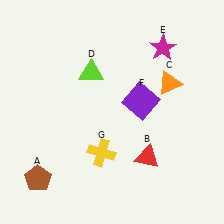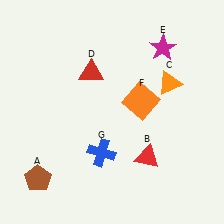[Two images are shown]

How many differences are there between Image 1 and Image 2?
There are 3 differences between the two images.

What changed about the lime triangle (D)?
In Image 1, D is lime. In Image 2, it changed to red.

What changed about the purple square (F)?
In Image 1, F is purple. In Image 2, it changed to orange.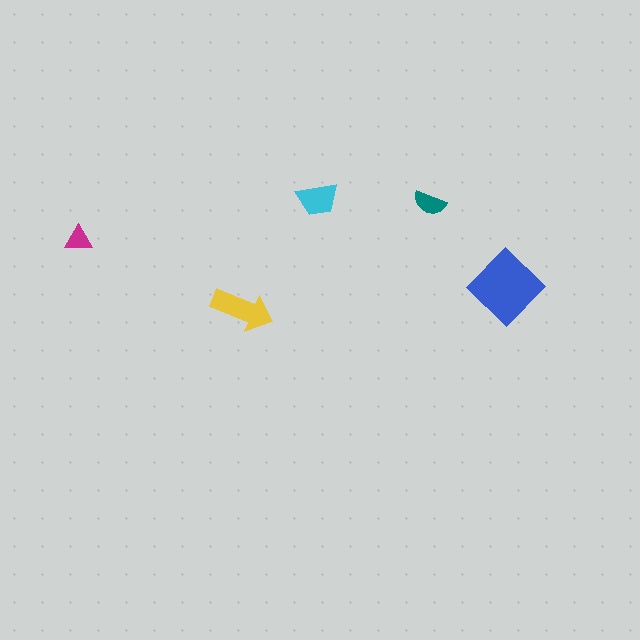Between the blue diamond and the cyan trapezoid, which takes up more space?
The blue diamond.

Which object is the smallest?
The magenta triangle.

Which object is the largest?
The blue diamond.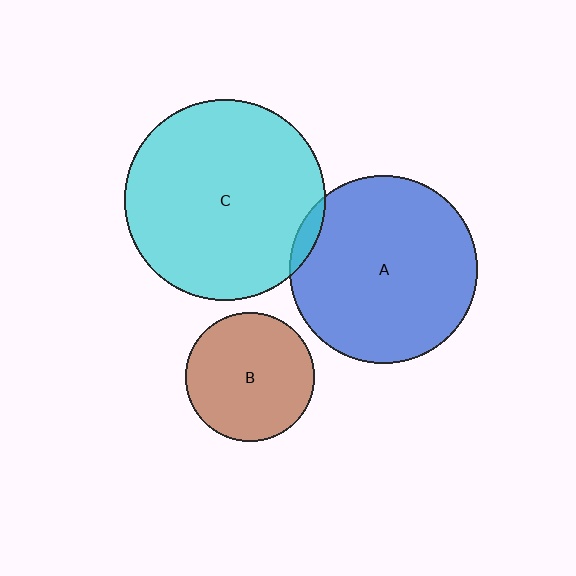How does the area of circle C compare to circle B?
Approximately 2.4 times.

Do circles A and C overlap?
Yes.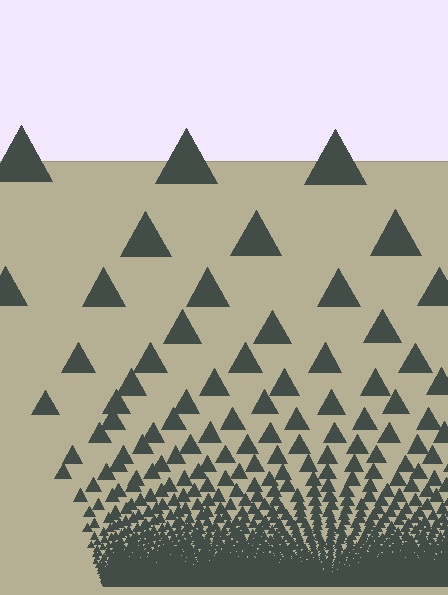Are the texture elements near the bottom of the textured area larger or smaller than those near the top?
Smaller. The gradient is inverted — elements near the bottom are smaller and denser.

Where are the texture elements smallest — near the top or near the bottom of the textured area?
Near the bottom.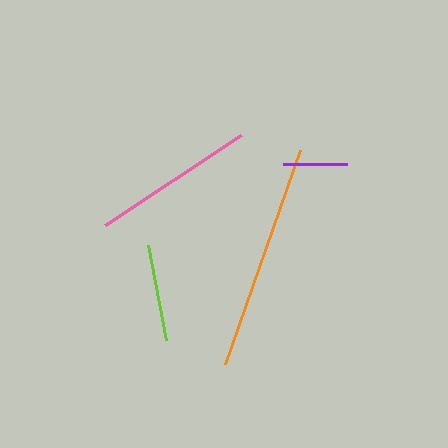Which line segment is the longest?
The orange line is the longest at approximately 227 pixels.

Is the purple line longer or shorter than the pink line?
The pink line is longer than the purple line.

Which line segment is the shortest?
The purple line is the shortest at approximately 64 pixels.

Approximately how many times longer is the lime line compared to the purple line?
The lime line is approximately 1.5 times the length of the purple line.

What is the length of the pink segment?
The pink segment is approximately 163 pixels long.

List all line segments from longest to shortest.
From longest to shortest: orange, pink, lime, purple.